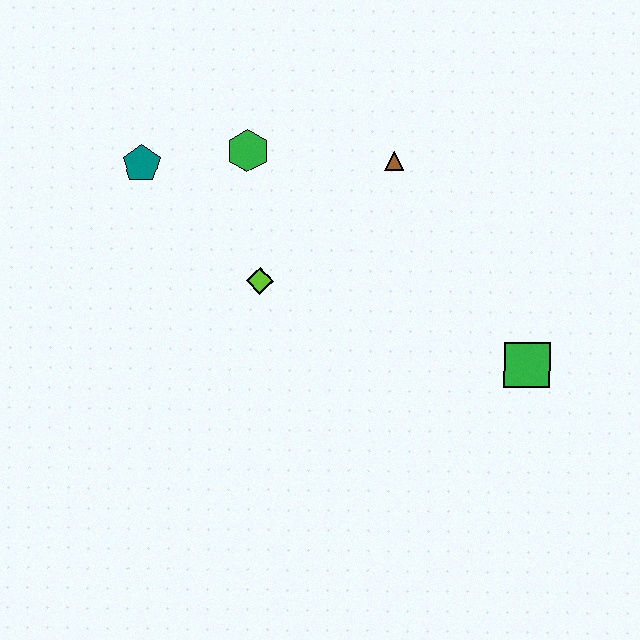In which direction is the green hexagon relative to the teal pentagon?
The green hexagon is to the right of the teal pentagon.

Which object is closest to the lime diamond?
The green hexagon is closest to the lime diamond.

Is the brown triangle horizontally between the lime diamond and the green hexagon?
No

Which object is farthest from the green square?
The teal pentagon is farthest from the green square.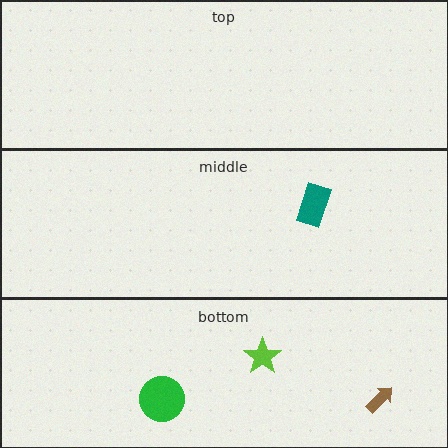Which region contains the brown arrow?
The bottom region.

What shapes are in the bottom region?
The green circle, the brown arrow, the lime star.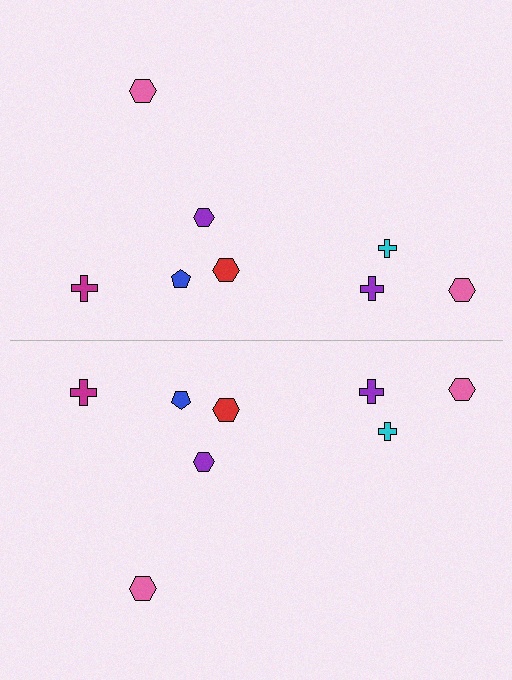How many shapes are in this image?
There are 16 shapes in this image.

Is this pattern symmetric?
Yes, this pattern has bilateral (reflection) symmetry.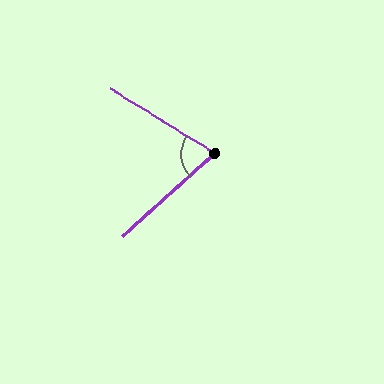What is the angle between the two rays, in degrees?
Approximately 73 degrees.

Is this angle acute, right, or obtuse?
It is acute.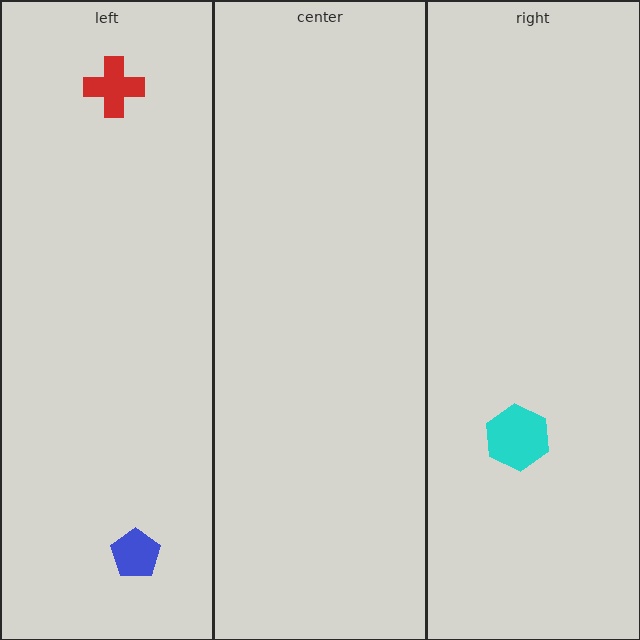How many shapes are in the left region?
2.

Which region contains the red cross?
The left region.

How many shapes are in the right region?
1.